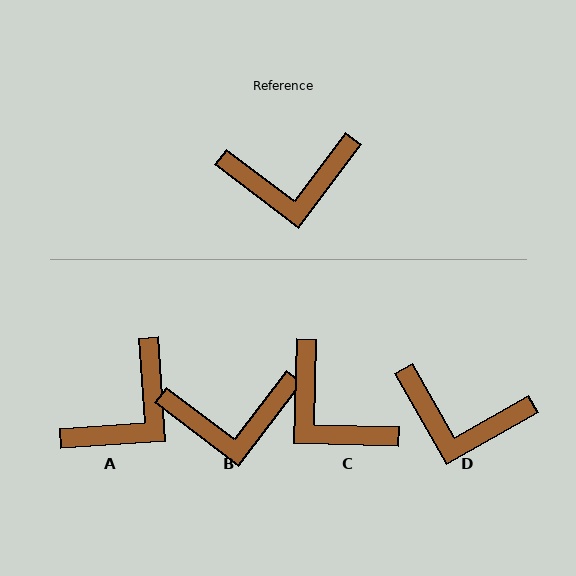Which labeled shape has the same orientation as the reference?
B.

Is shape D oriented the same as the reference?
No, it is off by about 23 degrees.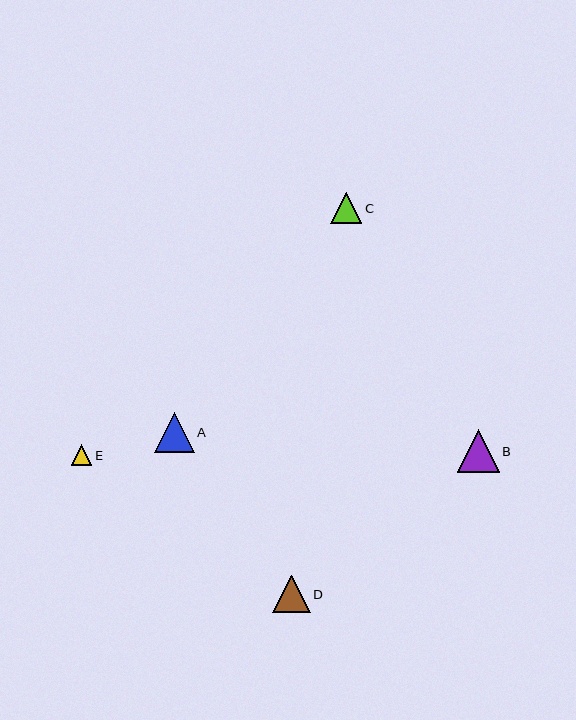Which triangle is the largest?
Triangle B is the largest with a size of approximately 42 pixels.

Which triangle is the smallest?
Triangle E is the smallest with a size of approximately 20 pixels.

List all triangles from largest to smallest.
From largest to smallest: B, A, D, C, E.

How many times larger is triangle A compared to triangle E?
Triangle A is approximately 2.0 times the size of triangle E.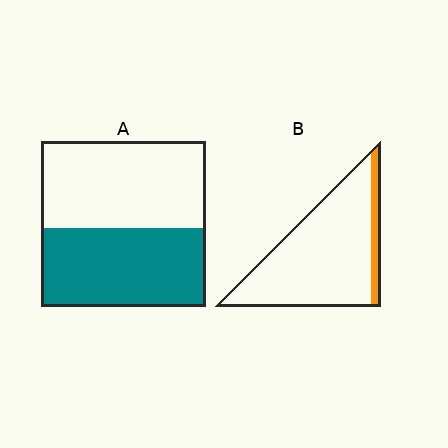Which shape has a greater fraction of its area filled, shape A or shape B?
Shape A.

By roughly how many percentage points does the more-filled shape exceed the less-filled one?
By roughly 35 percentage points (A over B).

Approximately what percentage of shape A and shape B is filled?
A is approximately 50% and B is approximately 10%.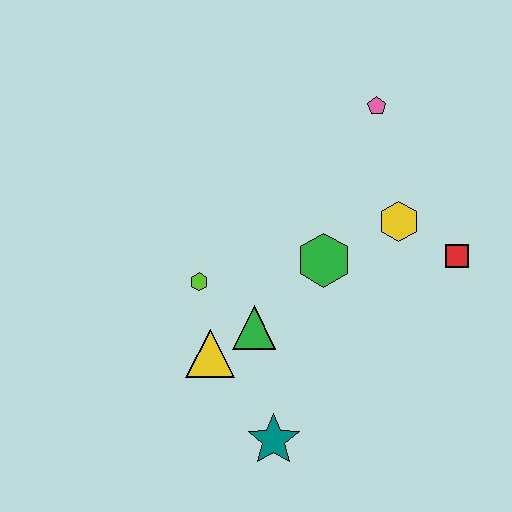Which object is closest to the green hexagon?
The yellow hexagon is closest to the green hexagon.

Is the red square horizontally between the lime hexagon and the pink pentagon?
No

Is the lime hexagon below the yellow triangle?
No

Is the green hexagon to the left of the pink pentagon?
Yes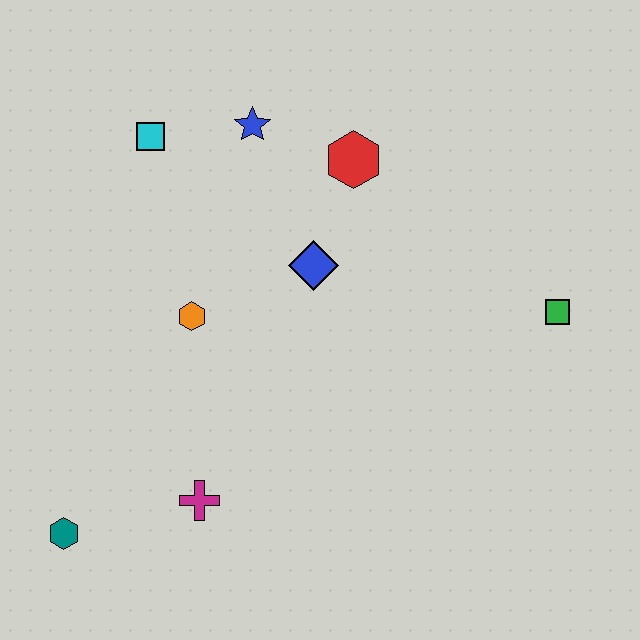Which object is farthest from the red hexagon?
The teal hexagon is farthest from the red hexagon.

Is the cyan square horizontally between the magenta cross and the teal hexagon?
Yes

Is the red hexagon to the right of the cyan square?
Yes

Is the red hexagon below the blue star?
Yes